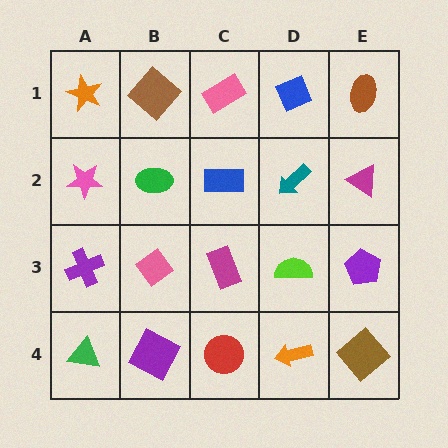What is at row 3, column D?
A lime semicircle.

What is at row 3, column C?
A magenta rectangle.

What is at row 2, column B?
A green ellipse.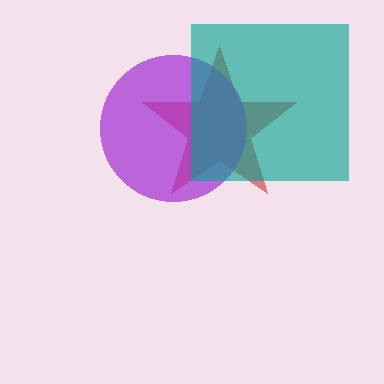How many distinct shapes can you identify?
There are 3 distinct shapes: a red star, a purple circle, a teal square.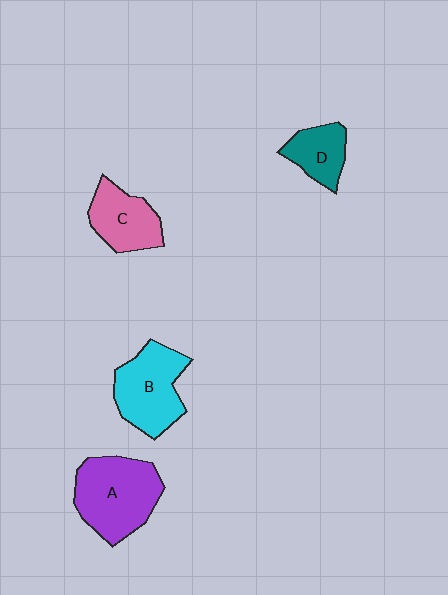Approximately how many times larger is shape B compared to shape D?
Approximately 1.7 times.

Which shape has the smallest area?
Shape D (teal).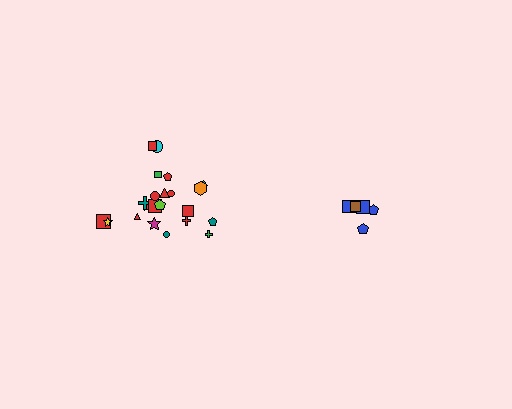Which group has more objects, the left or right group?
The left group.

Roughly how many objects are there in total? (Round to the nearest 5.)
Roughly 25 objects in total.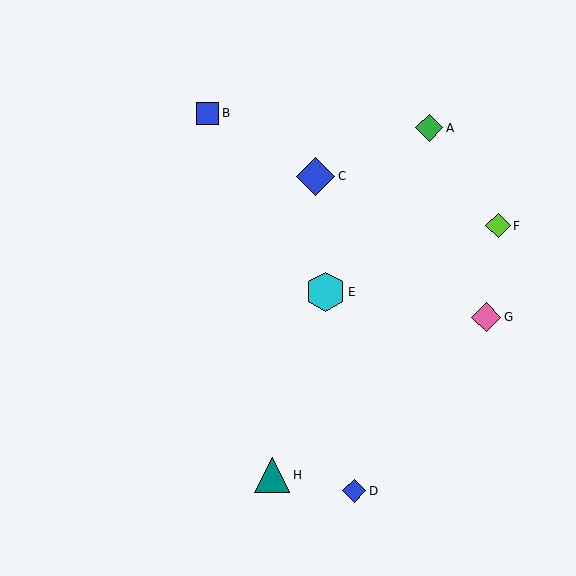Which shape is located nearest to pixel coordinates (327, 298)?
The cyan hexagon (labeled E) at (326, 292) is nearest to that location.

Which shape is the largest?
The cyan hexagon (labeled E) is the largest.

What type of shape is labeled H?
Shape H is a teal triangle.